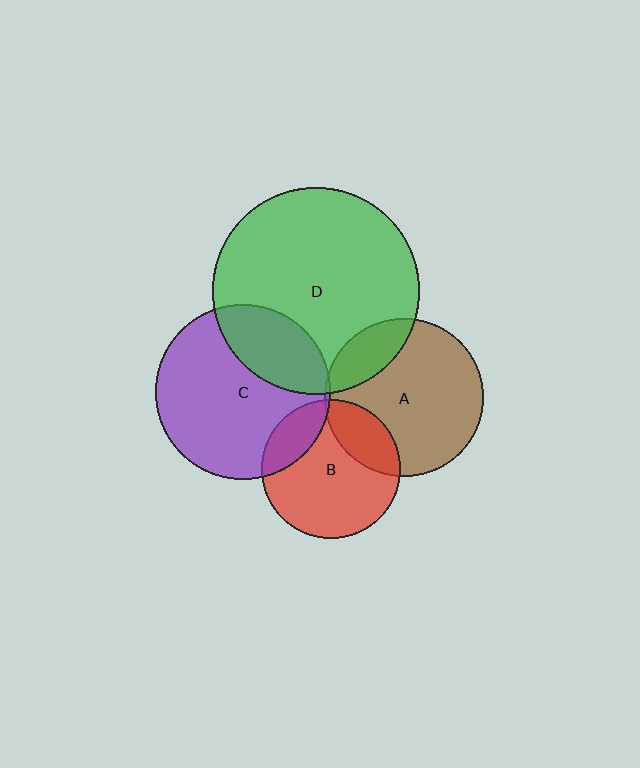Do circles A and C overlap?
Yes.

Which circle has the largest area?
Circle D (green).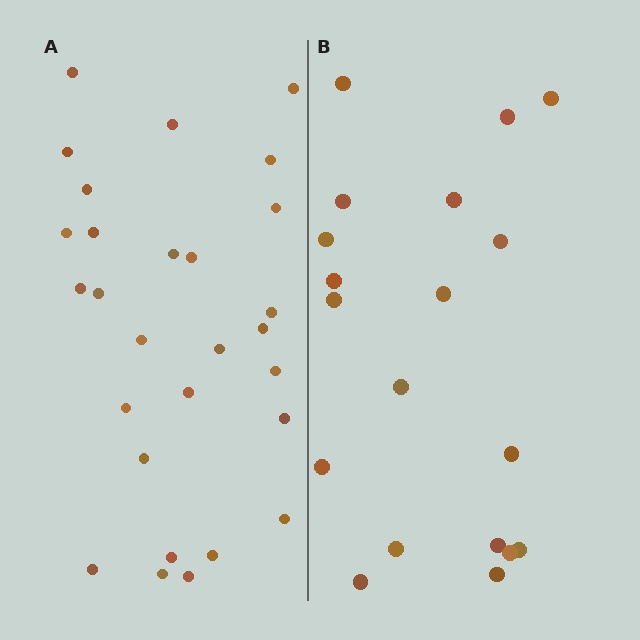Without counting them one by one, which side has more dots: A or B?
Region A (the left region) has more dots.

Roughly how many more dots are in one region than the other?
Region A has roughly 8 or so more dots than region B.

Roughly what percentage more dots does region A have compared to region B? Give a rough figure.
About 45% more.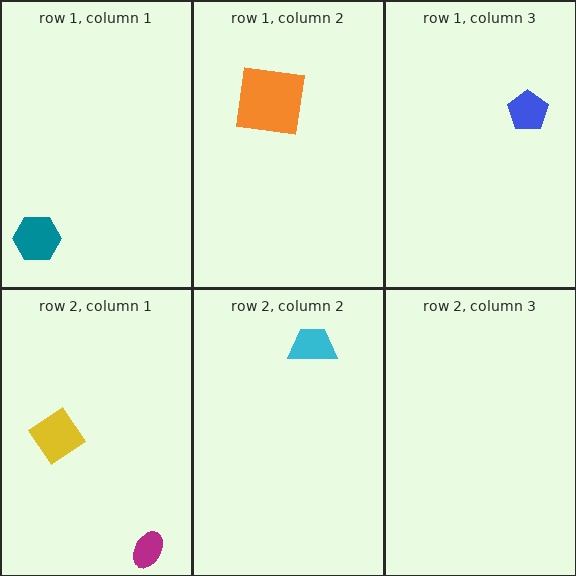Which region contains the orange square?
The row 1, column 2 region.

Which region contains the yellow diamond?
The row 2, column 1 region.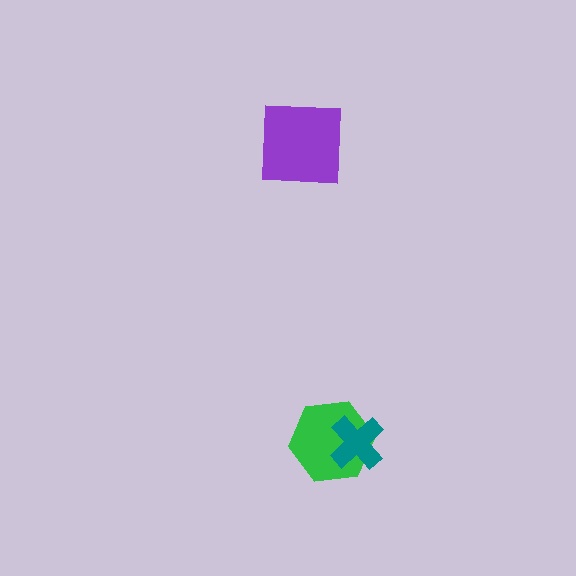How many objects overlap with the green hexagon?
1 object overlaps with the green hexagon.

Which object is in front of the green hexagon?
The teal cross is in front of the green hexagon.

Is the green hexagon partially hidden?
Yes, it is partially covered by another shape.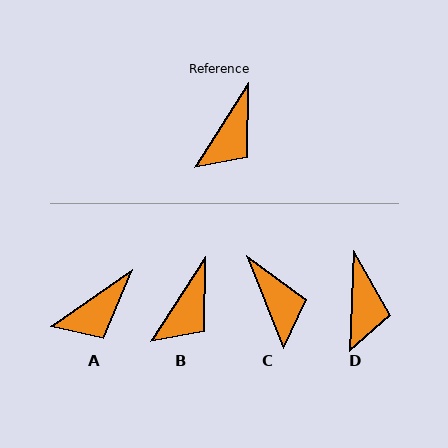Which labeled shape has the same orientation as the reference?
B.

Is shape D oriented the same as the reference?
No, it is off by about 30 degrees.